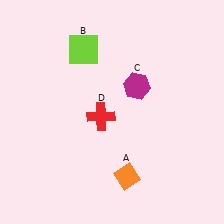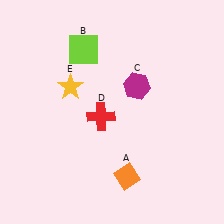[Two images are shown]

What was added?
A yellow star (E) was added in Image 2.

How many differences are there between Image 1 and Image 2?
There is 1 difference between the two images.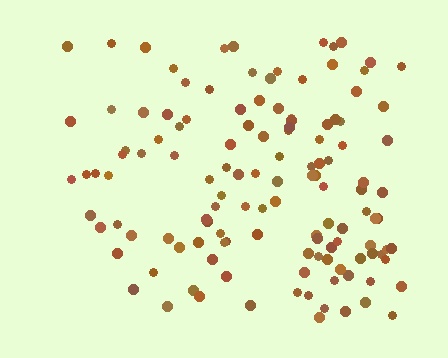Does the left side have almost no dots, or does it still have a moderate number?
Still a moderate number, just noticeably fewer than the right.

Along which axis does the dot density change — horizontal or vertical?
Horizontal.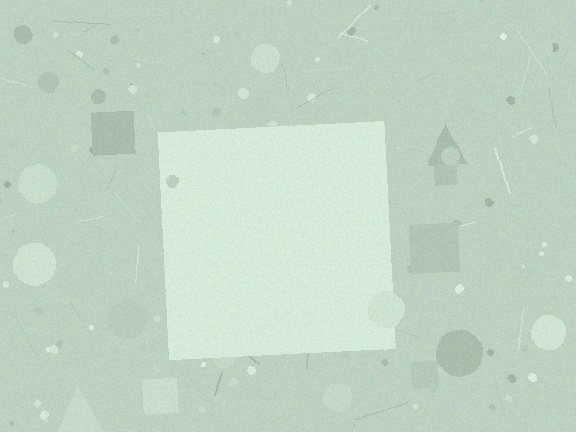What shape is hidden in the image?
A square is hidden in the image.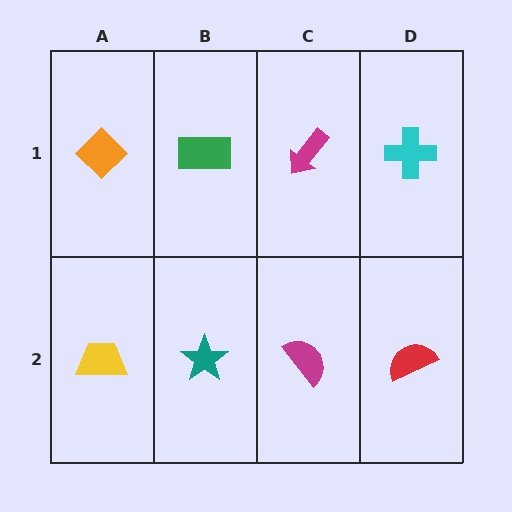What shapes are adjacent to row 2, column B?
A green rectangle (row 1, column B), a yellow trapezoid (row 2, column A), a magenta semicircle (row 2, column C).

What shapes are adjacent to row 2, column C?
A magenta arrow (row 1, column C), a teal star (row 2, column B), a red semicircle (row 2, column D).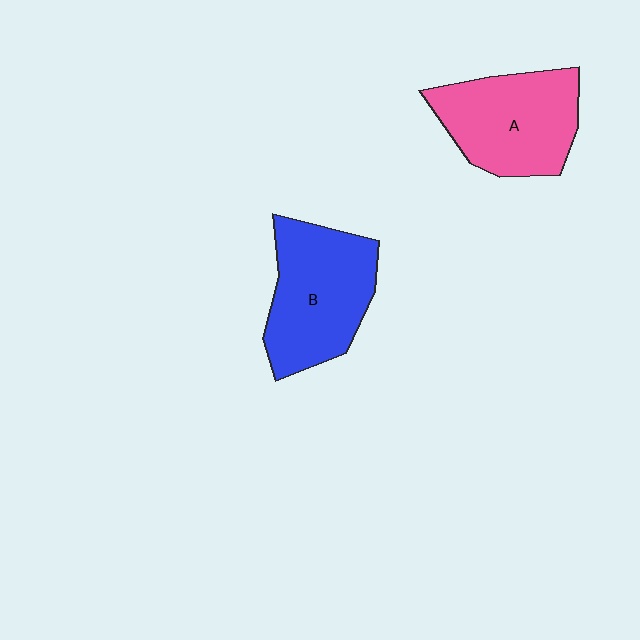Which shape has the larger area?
Shape B (blue).